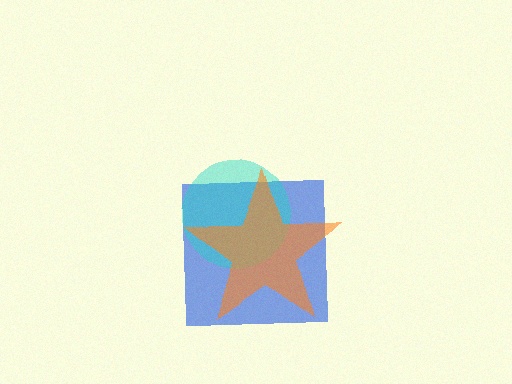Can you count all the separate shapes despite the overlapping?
Yes, there are 3 separate shapes.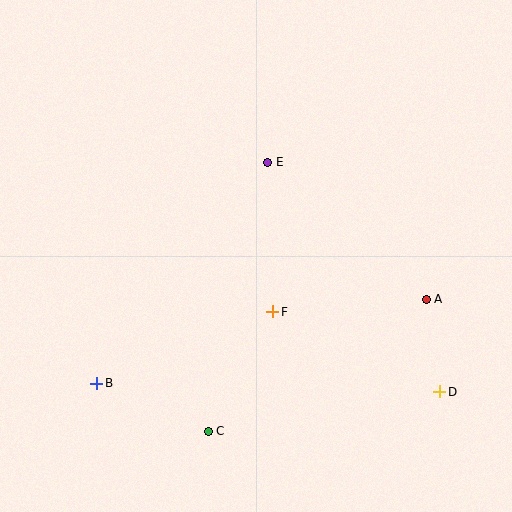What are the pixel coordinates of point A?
Point A is at (426, 299).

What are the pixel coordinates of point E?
Point E is at (268, 162).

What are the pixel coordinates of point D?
Point D is at (440, 392).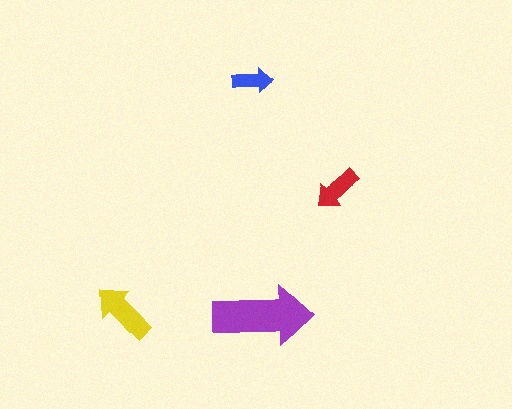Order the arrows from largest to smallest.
the purple one, the yellow one, the red one, the blue one.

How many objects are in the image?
There are 4 objects in the image.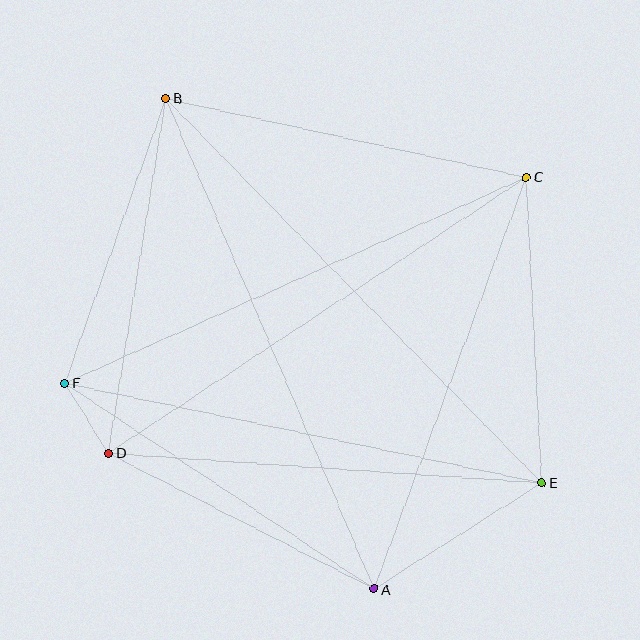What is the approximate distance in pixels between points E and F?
The distance between E and F is approximately 487 pixels.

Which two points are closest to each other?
Points D and F are closest to each other.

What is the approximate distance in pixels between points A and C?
The distance between A and C is approximately 439 pixels.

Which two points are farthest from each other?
Points B and E are farthest from each other.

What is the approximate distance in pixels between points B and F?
The distance between B and F is approximately 302 pixels.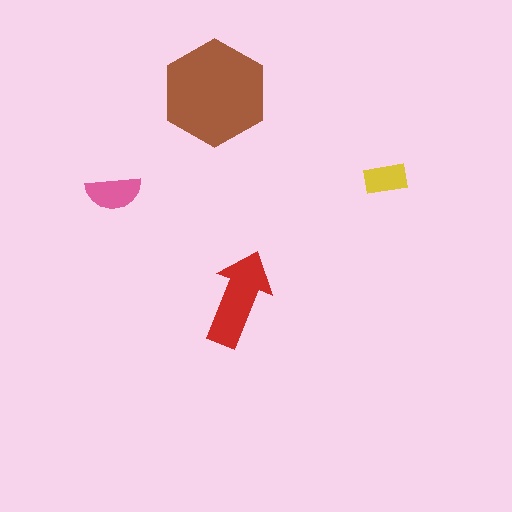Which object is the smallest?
The yellow rectangle.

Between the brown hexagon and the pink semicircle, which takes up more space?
The brown hexagon.